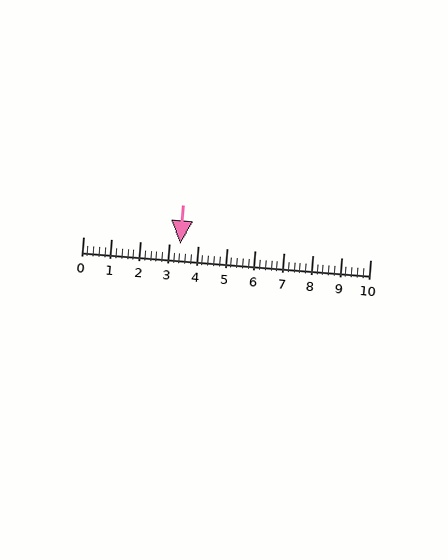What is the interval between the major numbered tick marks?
The major tick marks are spaced 1 units apart.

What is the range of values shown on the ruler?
The ruler shows values from 0 to 10.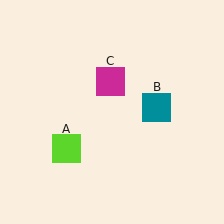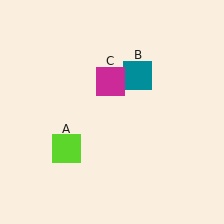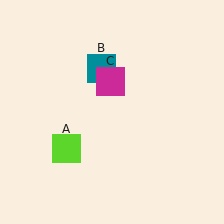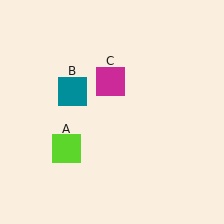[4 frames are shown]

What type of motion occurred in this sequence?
The teal square (object B) rotated counterclockwise around the center of the scene.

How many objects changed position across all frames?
1 object changed position: teal square (object B).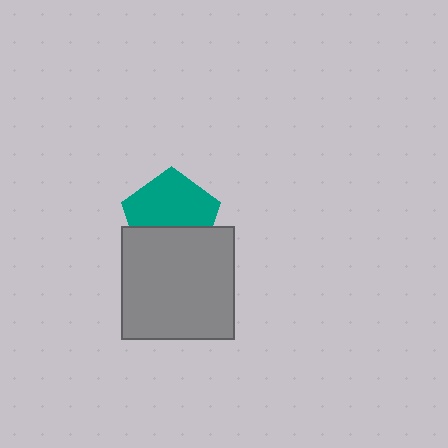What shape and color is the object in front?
The object in front is a gray square.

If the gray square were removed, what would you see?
You would see the complete teal pentagon.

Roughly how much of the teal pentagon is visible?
About half of it is visible (roughly 60%).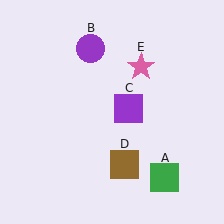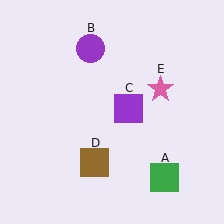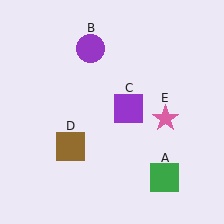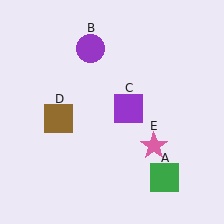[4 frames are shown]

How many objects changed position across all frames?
2 objects changed position: brown square (object D), pink star (object E).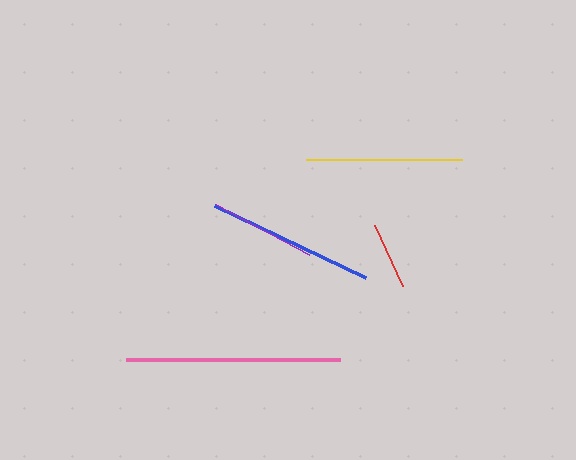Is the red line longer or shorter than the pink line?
The pink line is longer than the red line.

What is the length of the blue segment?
The blue segment is approximately 166 pixels long.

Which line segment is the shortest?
The red line is the shortest at approximately 68 pixels.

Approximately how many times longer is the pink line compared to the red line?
The pink line is approximately 3.2 times the length of the red line.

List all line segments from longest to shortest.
From longest to shortest: pink, blue, yellow, purple, red.